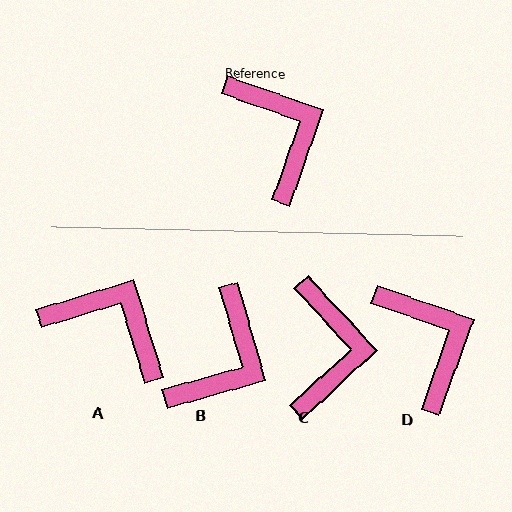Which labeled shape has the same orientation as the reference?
D.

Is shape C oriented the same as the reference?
No, it is off by about 28 degrees.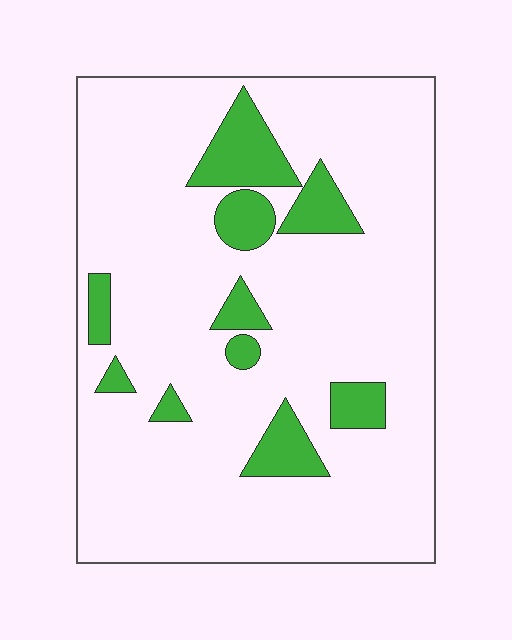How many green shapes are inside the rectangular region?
10.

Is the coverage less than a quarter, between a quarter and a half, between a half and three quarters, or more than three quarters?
Less than a quarter.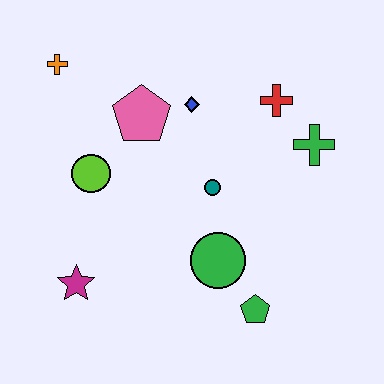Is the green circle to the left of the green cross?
Yes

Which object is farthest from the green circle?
The orange cross is farthest from the green circle.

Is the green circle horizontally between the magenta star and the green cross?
Yes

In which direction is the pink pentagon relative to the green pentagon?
The pink pentagon is above the green pentagon.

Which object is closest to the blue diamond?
The pink pentagon is closest to the blue diamond.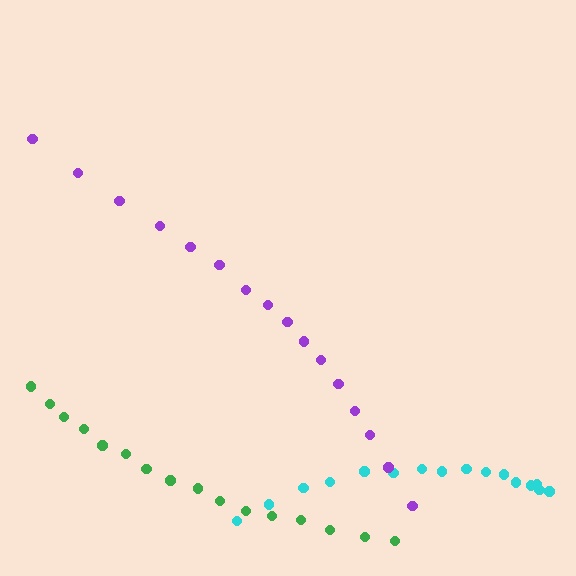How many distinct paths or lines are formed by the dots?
There are 3 distinct paths.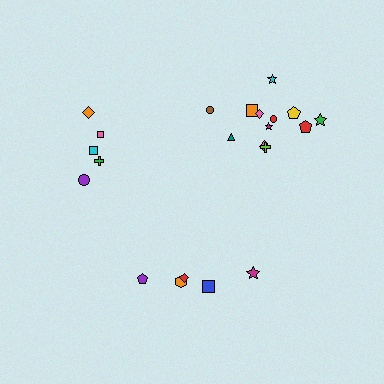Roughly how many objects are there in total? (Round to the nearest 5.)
Roughly 20 objects in total.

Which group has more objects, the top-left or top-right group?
The top-right group.